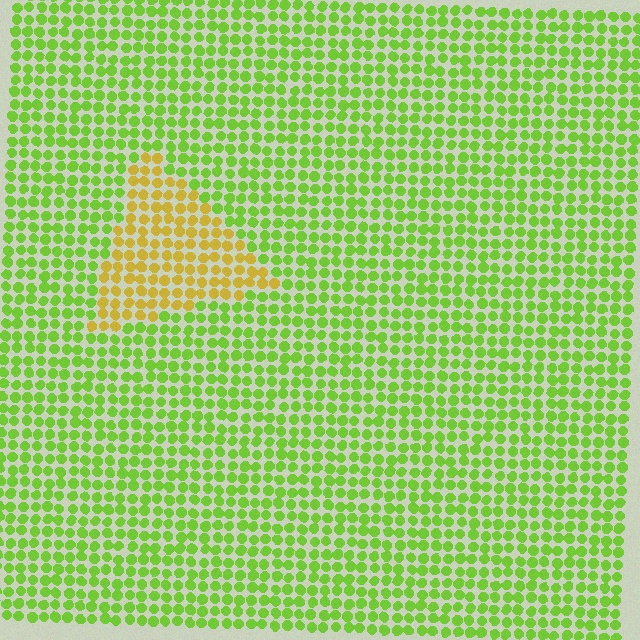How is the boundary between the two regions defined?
The boundary is defined purely by a slight shift in hue (about 46 degrees). Spacing, size, and orientation are identical on both sides.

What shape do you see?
I see a triangle.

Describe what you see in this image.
The image is filled with small lime elements in a uniform arrangement. A triangle-shaped region is visible where the elements are tinted to a slightly different hue, forming a subtle color boundary.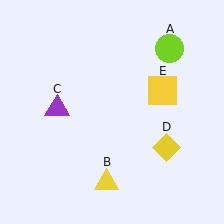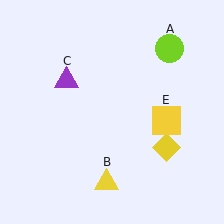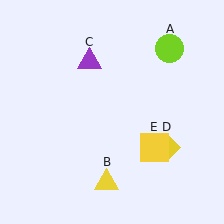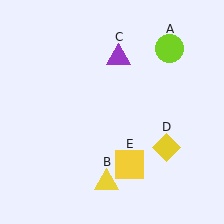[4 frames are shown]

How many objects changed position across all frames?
2 objects changed position: purple triangle (object C), yellow square (object E).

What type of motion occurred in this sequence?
The purple triangle (object C), yellow square (object E) rotated clockwise around the center of the scene.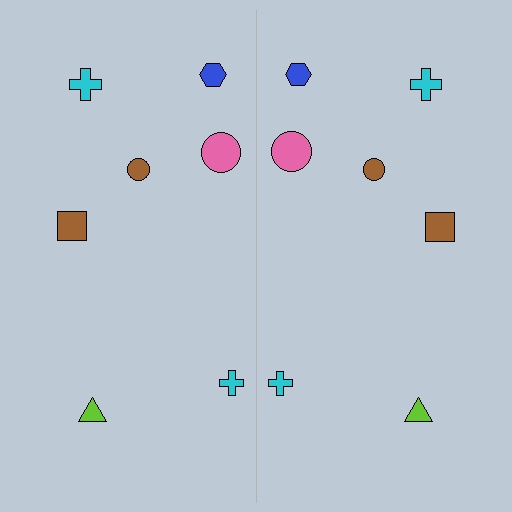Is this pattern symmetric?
Yes, this pattern has bilateral (reflection) symmetry.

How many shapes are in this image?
There are 14 shapes in this image.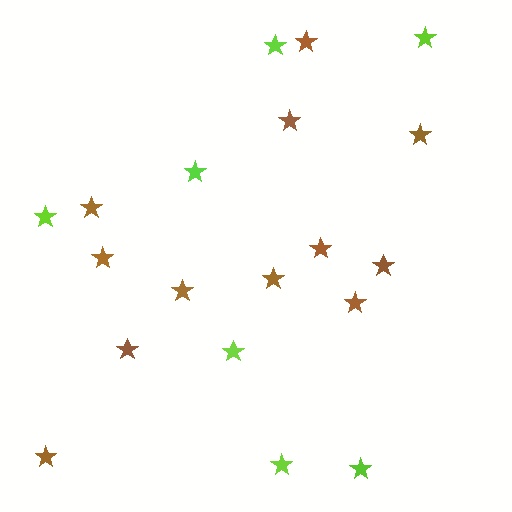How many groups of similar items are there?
There are 2 groups: one group of lime stars (7) and one group of brown stars (12).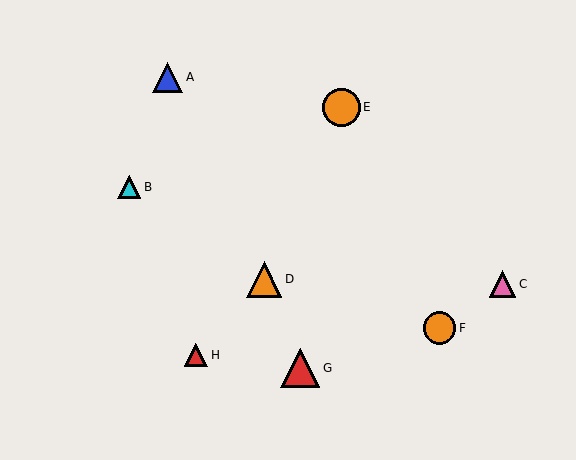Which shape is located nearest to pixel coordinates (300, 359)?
The red triangle (labeled G) at (300, 368) is nearest to that location.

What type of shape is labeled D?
Shape D is an orange triangle.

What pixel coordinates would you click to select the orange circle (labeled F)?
Click at (440, 328) to select the orange circle F.